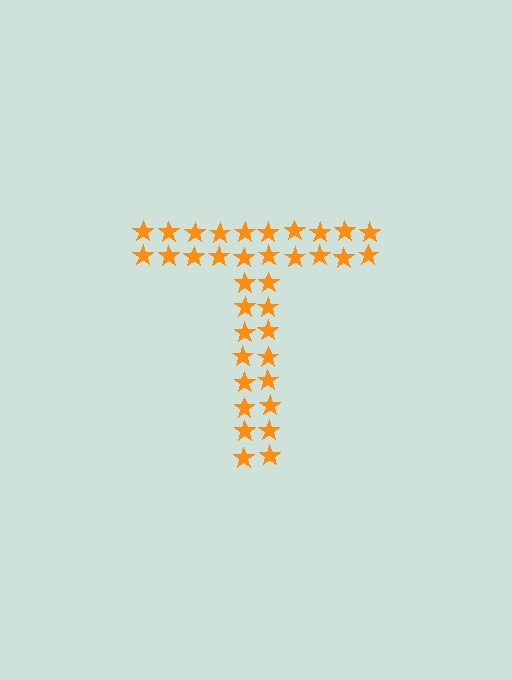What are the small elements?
The small elements are stars.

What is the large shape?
The large shape is the letter T.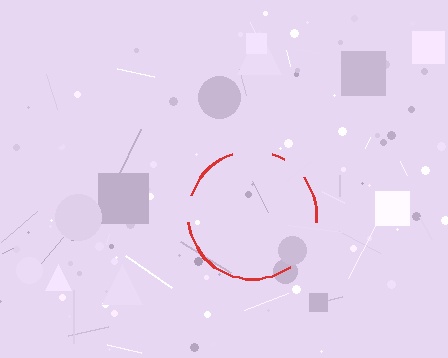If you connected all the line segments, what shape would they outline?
They would outline a circle.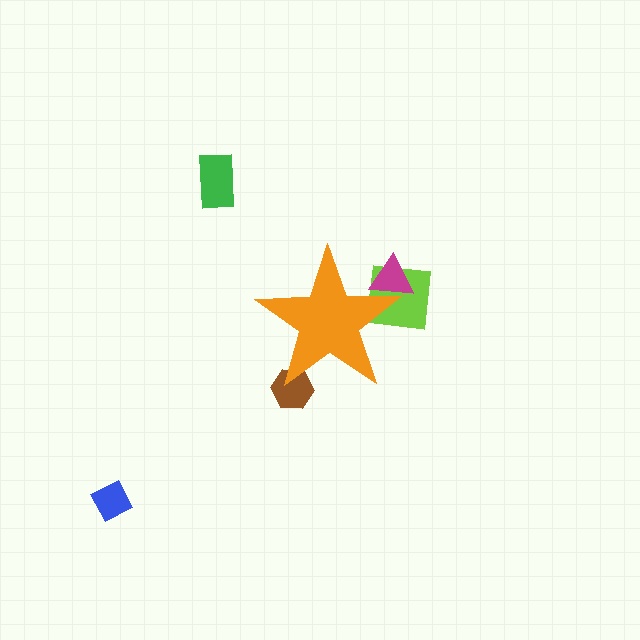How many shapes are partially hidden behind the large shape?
3 shapes are partially hidden.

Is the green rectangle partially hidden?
No, the green rectangle is fully visible.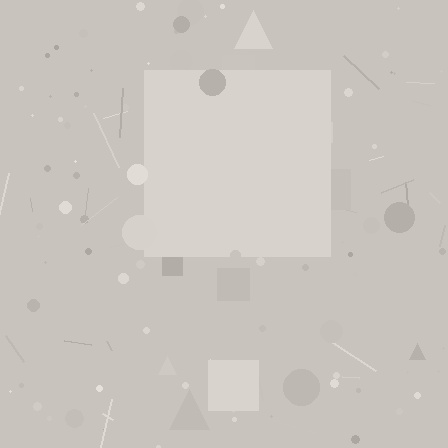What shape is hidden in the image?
A square is hidden in the image.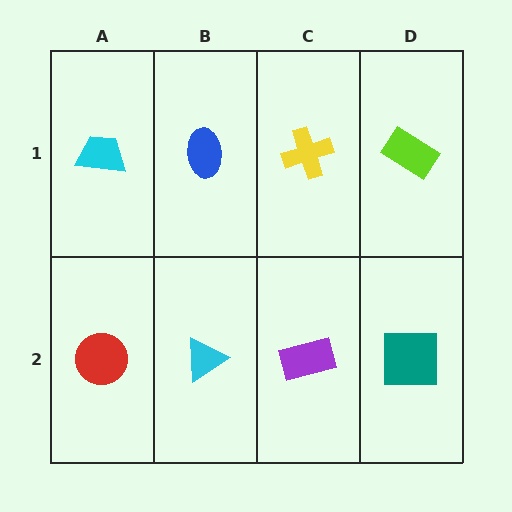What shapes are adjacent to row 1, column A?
A red circle (row 2, column A), a blue ellipse (row 1, column B).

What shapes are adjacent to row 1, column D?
A teal square (row 2, column D), a yellow cross (row 1, column C).